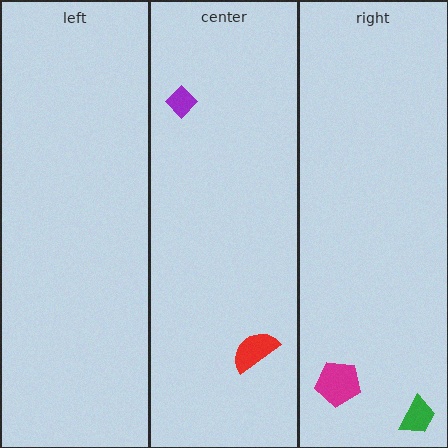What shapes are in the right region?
The green trapezoid, the magenta pentagon.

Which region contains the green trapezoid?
The right region.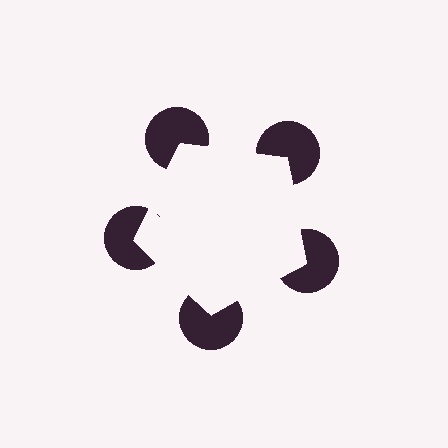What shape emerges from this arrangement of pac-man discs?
An illusory pentagon — its edges are inferred from the aligned wedge cuts in the pac-man discs, not physically drawn.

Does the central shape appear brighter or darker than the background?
It typically appears slightly brighter than the background, even though no actual brightness change is drawn.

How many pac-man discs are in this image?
There are 5 — one at each vertex of the illusory pentagon.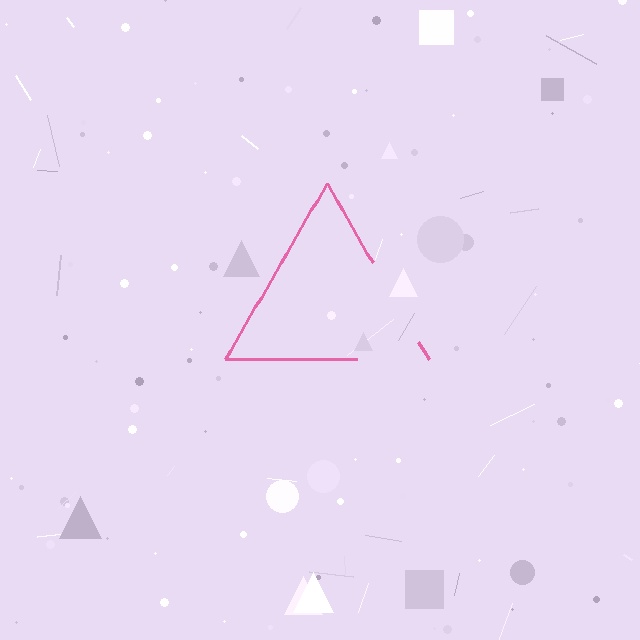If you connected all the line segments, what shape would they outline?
They would outline a triangle.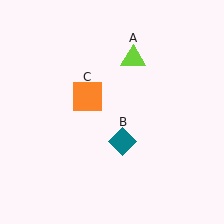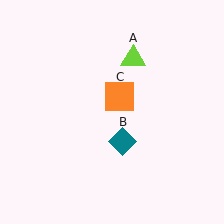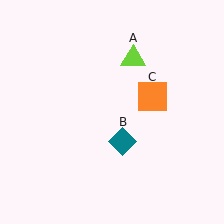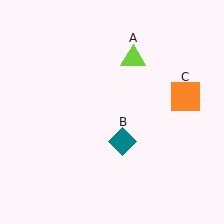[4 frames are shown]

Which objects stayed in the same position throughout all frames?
Lime triangle (object A) and teal diamond (object B) remained stationary.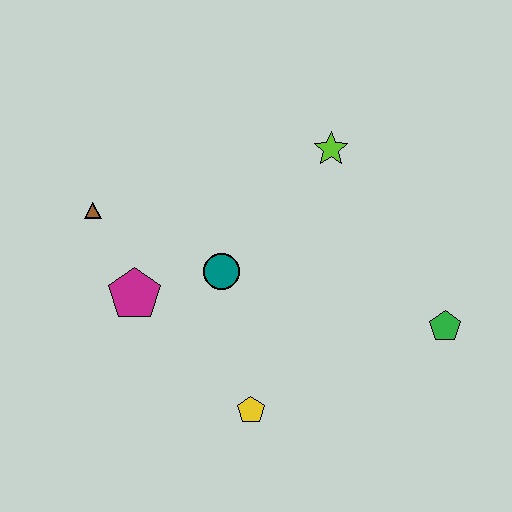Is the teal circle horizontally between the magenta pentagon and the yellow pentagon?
Yes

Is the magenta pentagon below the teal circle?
Yes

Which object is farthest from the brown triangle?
The green pentagon is farthest from the brown triangle.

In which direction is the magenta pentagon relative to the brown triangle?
The magenta pentagon is below the brown triangle.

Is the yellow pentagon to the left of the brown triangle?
No